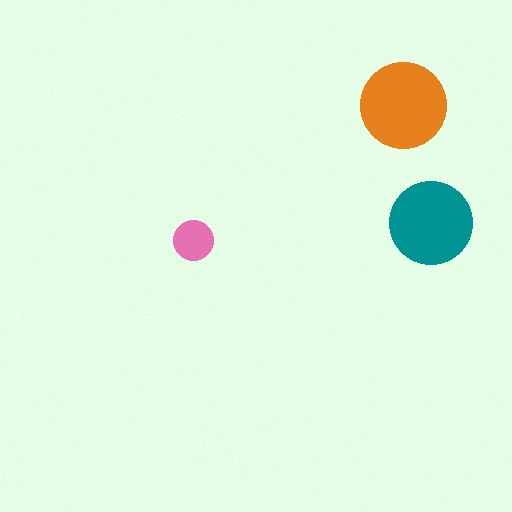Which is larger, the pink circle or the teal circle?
The teal one.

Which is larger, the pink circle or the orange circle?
The orange one.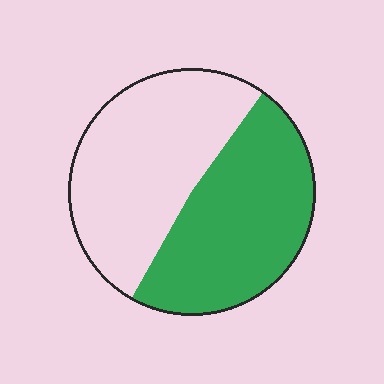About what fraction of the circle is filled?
About one half (1/2).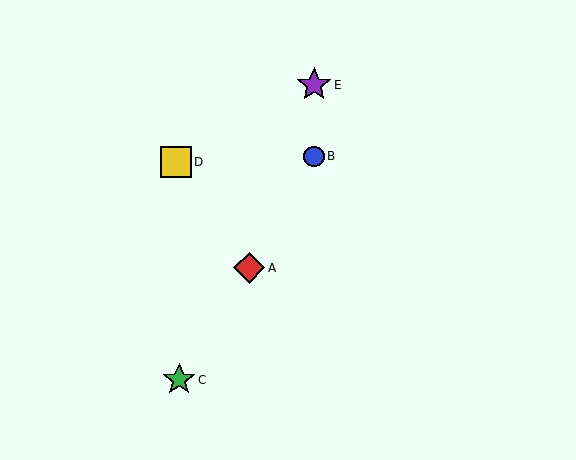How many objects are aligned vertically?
2 objects (B, E) are aligned vertically.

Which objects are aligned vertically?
Objects B, E are aligned vertically.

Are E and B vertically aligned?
Yes, both are at x≈314.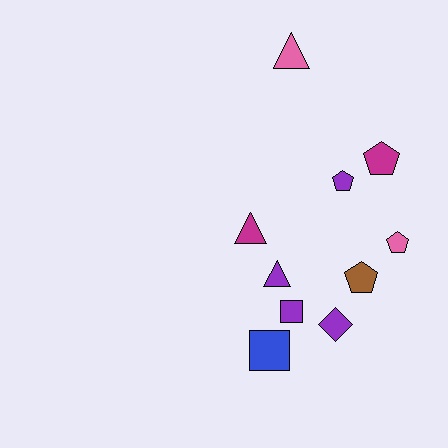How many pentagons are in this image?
There are 4 pentagons.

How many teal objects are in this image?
There are no teal objects.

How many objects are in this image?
There are 10 objects.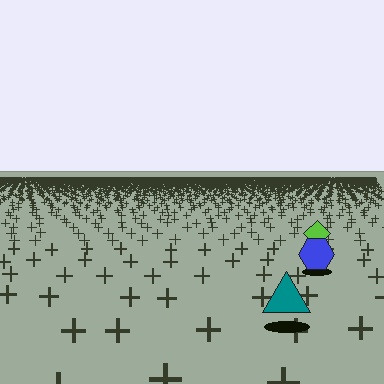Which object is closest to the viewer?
The teal triangle is closest. The texture marks near it are larger and more spread out.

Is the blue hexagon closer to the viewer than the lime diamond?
Yes. The blue hexagon is closer — you can tell from the texture gradient: the ground texture is coarser near it.